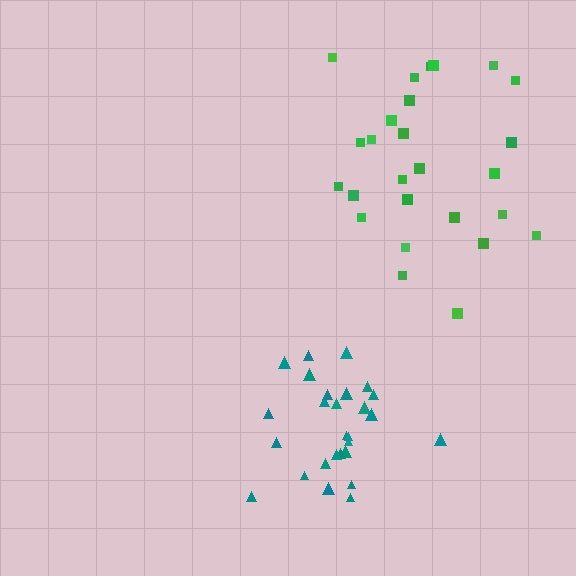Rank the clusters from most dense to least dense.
teal, green.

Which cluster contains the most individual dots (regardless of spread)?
Teal (27).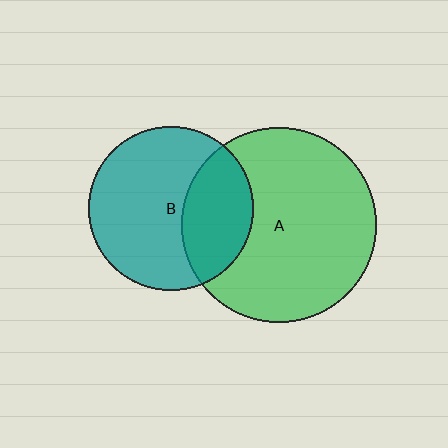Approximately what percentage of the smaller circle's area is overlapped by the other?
Approximately 35%.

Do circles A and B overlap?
Yes.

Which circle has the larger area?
Circle A (green).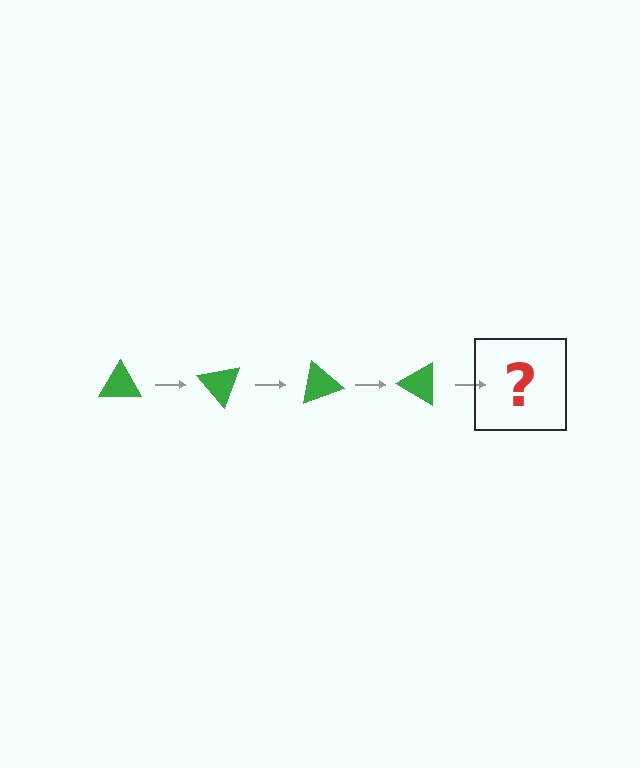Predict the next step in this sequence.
The next step is a green triangle rotated 200 degrees.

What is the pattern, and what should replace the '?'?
The pattern is that the triangle rotates 50 degrees each step. The '?' should be a green triangle rotated 200 degrees.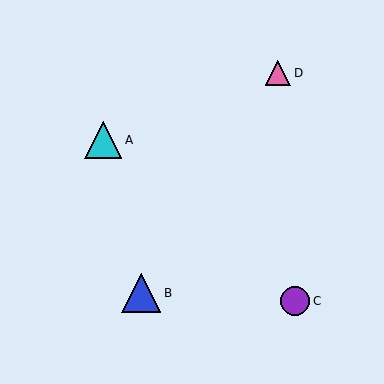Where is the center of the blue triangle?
The center of the blue triangle is at (141, 293).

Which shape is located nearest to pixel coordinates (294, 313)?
The purple circle (labeled C) at (295, 301) is nearest to that location.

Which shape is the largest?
The blue triangle (labeled B) is the largest.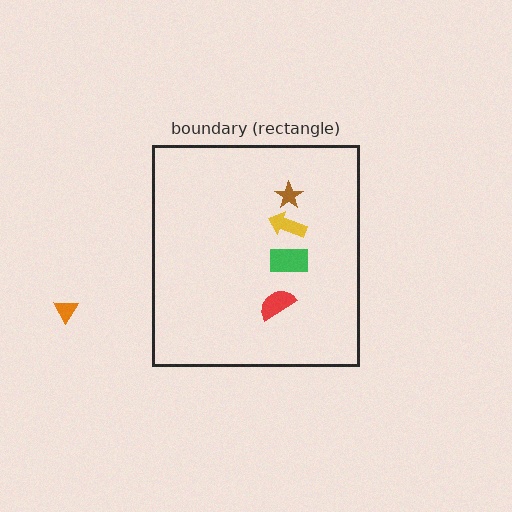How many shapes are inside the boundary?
4 inside, 1 outside.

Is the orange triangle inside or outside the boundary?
Outside.